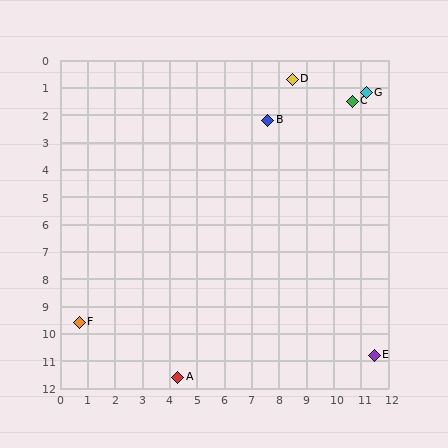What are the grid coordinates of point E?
Point E is at approximately (11.5, 10.8).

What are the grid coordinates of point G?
Point G is at approximately (11.2, 1.2).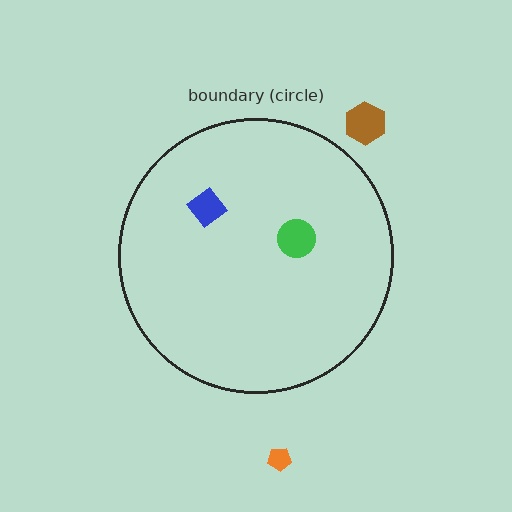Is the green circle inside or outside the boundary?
Inside.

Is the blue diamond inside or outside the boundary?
Inside.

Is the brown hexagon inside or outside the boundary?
Outside.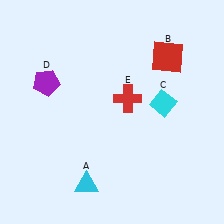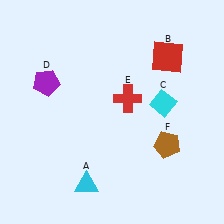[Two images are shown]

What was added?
A brown pentagon (F) was added in Image 2.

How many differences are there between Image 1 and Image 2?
There is 1 difference between the two images.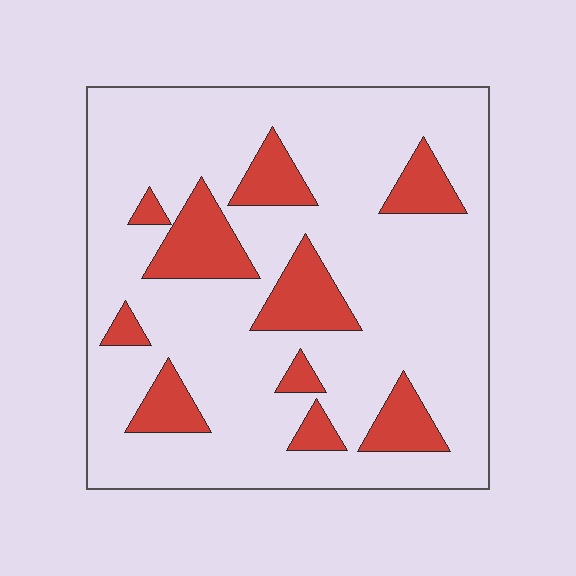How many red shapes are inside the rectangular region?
10.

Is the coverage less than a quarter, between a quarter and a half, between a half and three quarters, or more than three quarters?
Less than a quarter.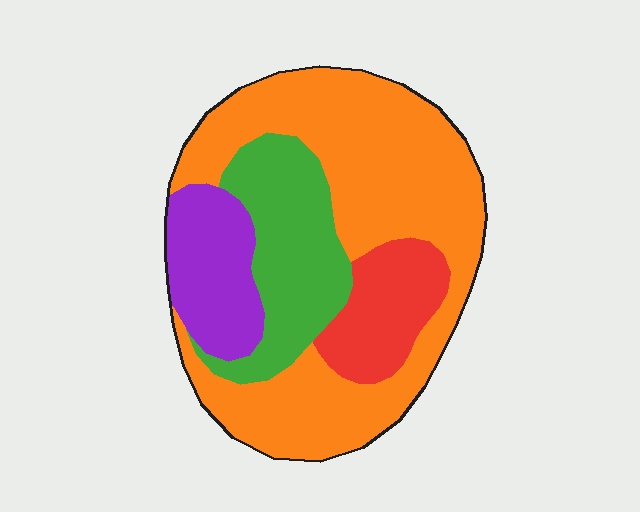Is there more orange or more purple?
Orange.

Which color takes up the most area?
Orange, at roughly 55%.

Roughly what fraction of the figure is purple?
Purple takes up less than a quarter of the figure.